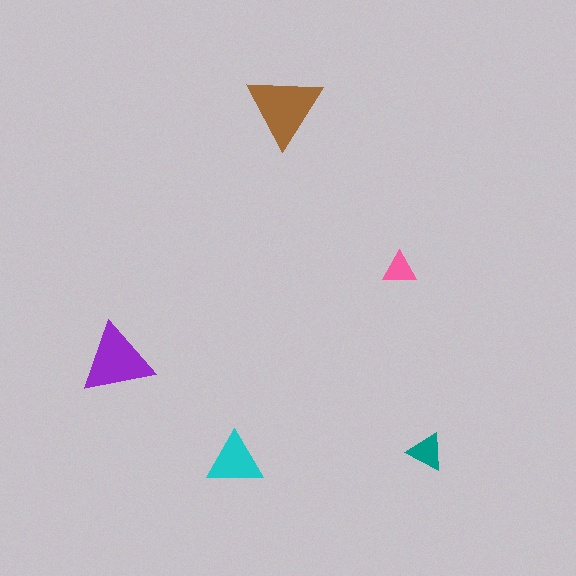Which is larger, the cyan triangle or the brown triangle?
The brown one.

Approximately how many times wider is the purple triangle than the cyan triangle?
About 1.5 times wider.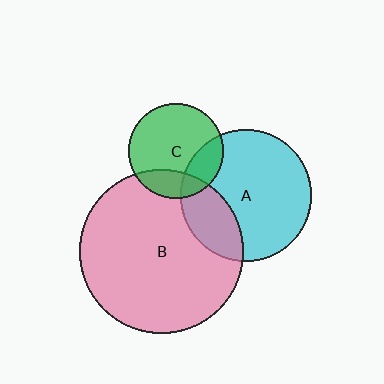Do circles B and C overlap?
Yes.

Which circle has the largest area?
Circle B (pink).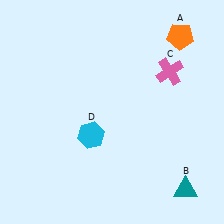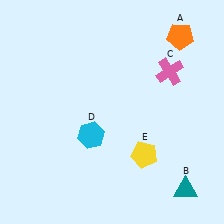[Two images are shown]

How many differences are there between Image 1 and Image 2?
There is 1 difference between the two images.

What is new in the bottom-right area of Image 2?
A yellow pentagon (E) was added in the bottom-right area of Image 2.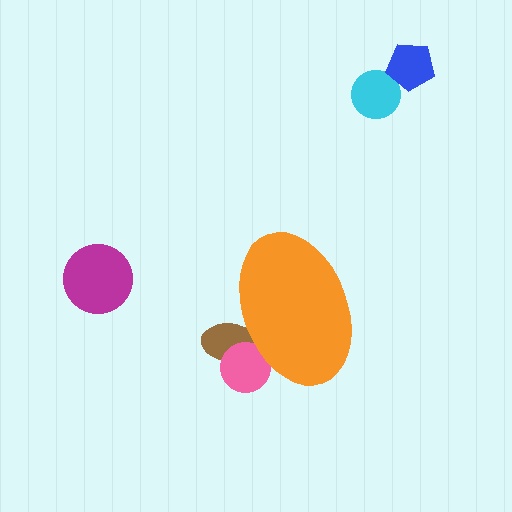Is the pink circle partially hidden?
Yes, the pink circle is partially hidden behind the orange ellipse.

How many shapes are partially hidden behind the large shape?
2 shapes are partially hidden.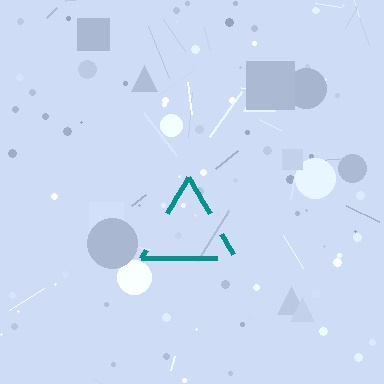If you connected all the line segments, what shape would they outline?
They would outline a triangle.